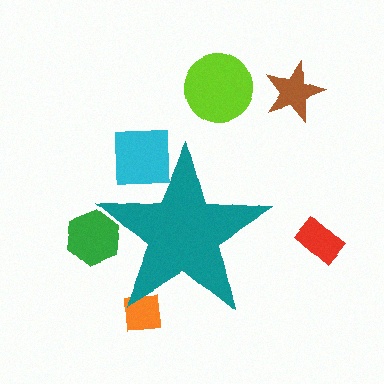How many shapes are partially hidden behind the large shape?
3 shapes are partially hidden.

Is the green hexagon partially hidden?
Yes, the green hexagon is partially hidden behind the teal star.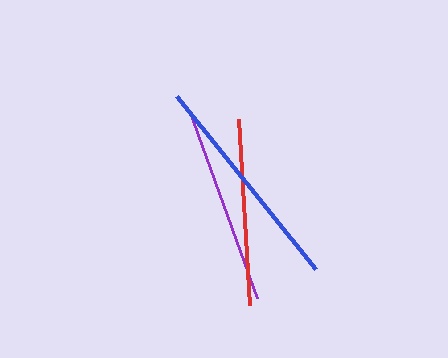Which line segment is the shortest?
The red line is the shortest at approximately 186 pixels.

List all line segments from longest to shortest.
From longest to shortest: blue, purple, red.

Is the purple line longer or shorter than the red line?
The purple line is longer than the red line.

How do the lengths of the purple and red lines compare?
The purple and red lines are approximately the same length.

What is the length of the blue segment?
The blue segment is approximately 222 pixels long.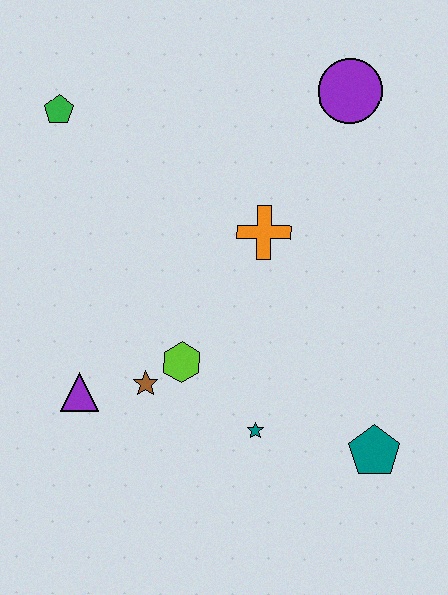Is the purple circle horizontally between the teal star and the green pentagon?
No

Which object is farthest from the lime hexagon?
The purple circle is farthest from the lime hexagon.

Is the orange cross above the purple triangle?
Yes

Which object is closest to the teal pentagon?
The teal star is closest to the teal pentagon.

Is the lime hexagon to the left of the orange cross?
Yes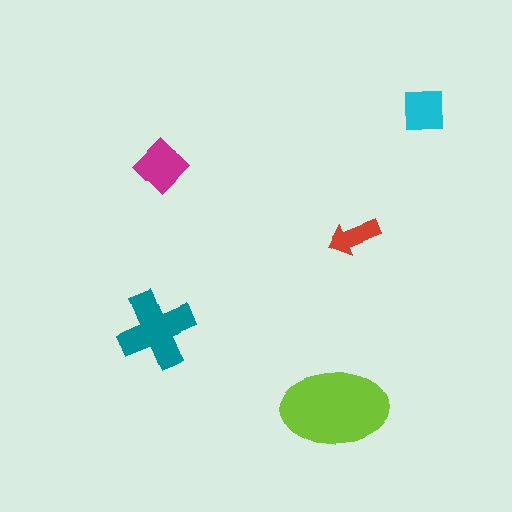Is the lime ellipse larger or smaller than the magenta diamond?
Larger.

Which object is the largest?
The lime ellipse.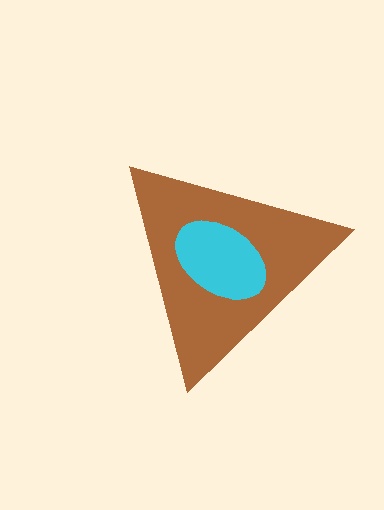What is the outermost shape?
The brown triangle.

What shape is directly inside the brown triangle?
The cyan ellipse.